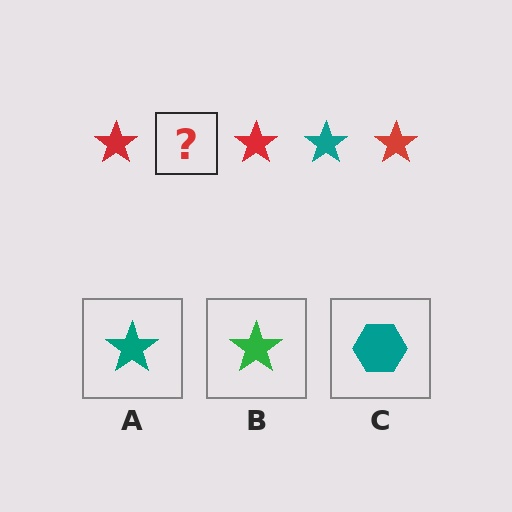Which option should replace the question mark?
Option A.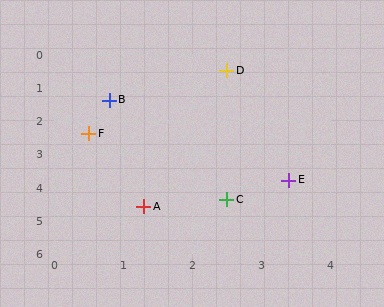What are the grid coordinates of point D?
Point D is at approximately (2.5, 0.5).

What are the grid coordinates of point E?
Point E is at approximately (3.4, 3.8).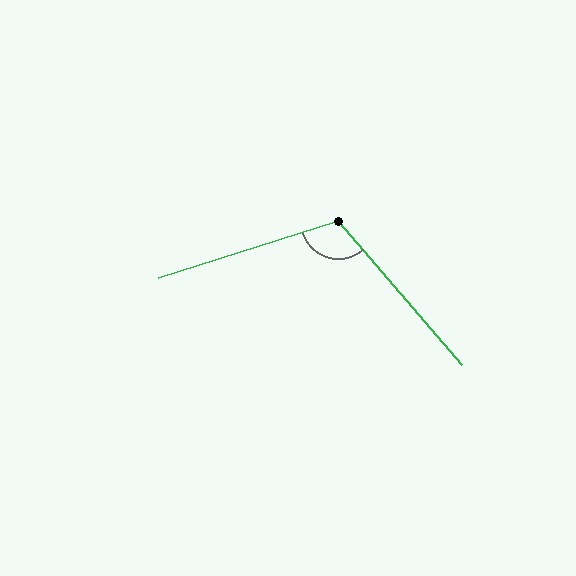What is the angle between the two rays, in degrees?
Approximately 113 degrees.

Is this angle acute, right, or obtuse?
It is obtuse.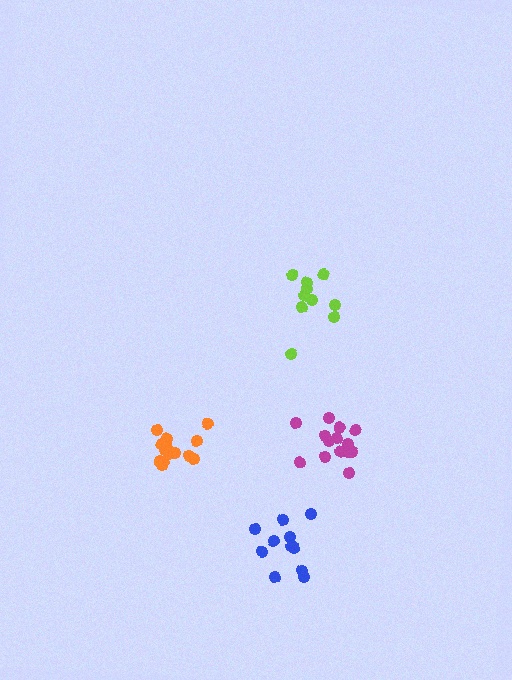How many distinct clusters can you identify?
There are 4 distinct clusters.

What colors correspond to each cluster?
The clusters are colored: lime, blue, magenta, orange.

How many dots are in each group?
Group 1: 10 dots, Group 2: 11 dots, Group 3: 14 dots, Group 4: 15 dots (50 total).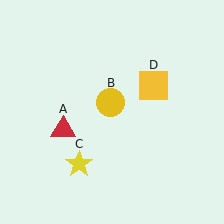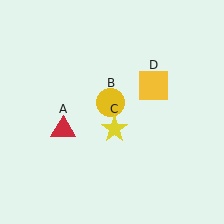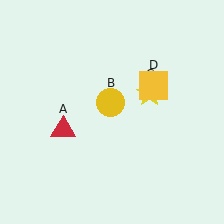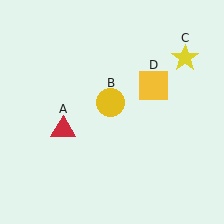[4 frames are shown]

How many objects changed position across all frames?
1 object changed position: yellow star (object C).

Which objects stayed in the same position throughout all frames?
Red triangle (object A) and yellow circle (object B) and yellow square (object D) remained stationary.